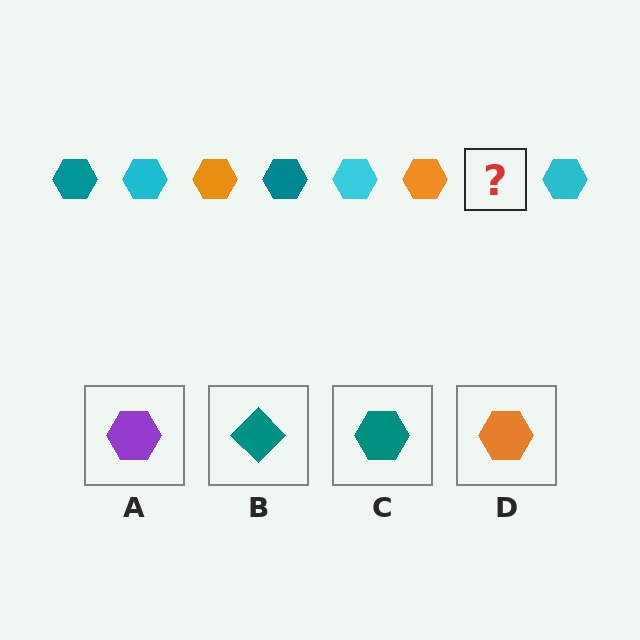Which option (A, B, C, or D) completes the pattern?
C.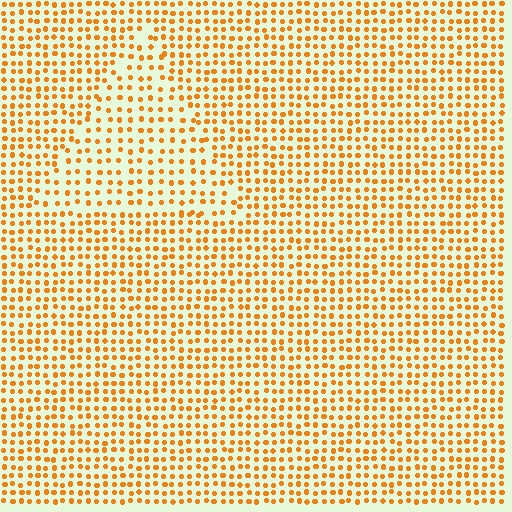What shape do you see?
I see a triangle.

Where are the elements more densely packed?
The elements are more densely packed outside the triangle boundary.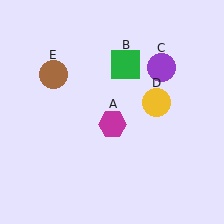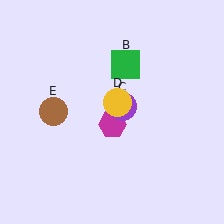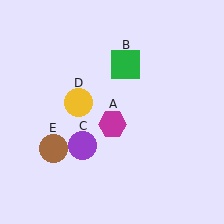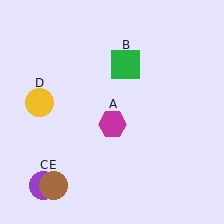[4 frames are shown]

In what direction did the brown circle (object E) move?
The brown circle (object E) moved down.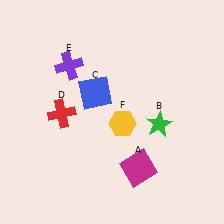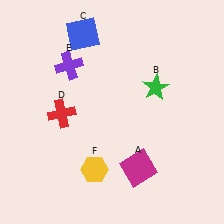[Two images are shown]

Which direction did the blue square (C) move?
The blue square (C) moved up.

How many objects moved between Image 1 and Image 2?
3 objects moved between the two images.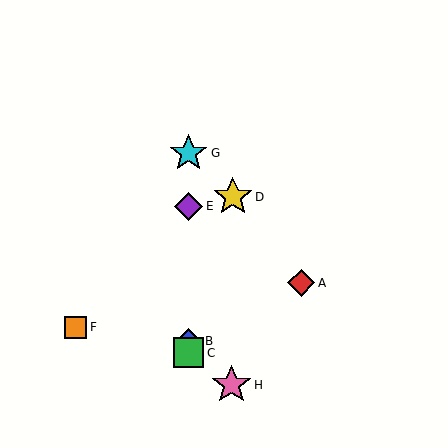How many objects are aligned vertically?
4 objects (B, C, E, G) are aligned vertically.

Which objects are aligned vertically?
Objects B, C, E, G are aligned vertically.